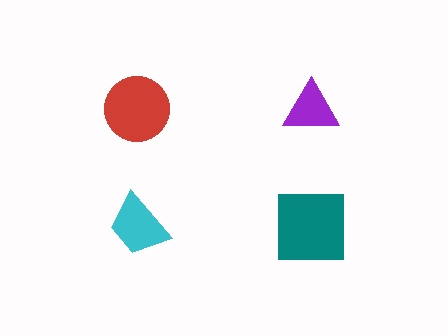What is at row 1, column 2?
A purple triangle.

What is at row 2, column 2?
A teal square.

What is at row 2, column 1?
A cyan trapezoid.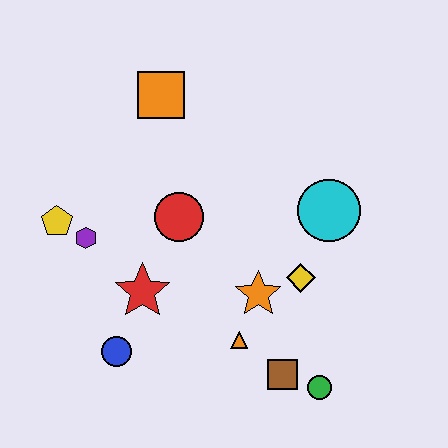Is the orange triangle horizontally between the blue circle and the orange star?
Yes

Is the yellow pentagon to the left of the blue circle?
Yes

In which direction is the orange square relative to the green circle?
The orange square is above the green circle.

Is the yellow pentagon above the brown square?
Yes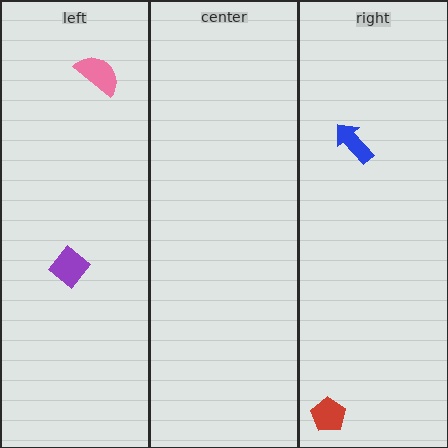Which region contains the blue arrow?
The right region.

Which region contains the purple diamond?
The left region.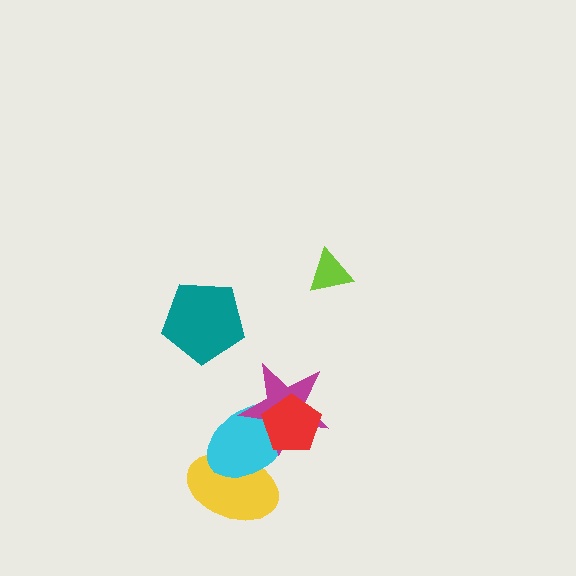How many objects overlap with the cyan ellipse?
3 objects overlap with the cyan ellipse.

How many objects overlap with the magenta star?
2 objects overlap with the magenta star.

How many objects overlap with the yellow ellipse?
1 object overlaps with the yellow ellipse.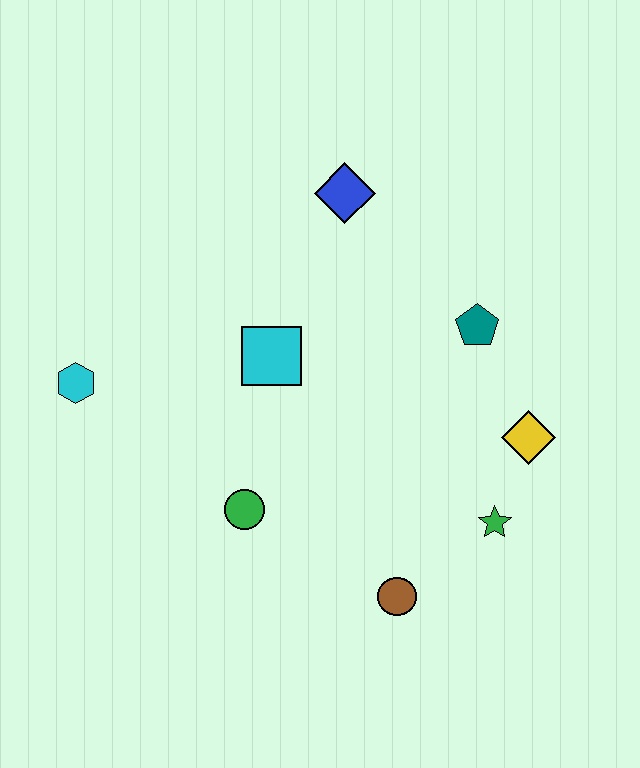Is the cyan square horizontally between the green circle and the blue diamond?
Yes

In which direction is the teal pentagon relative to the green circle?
The teal pentagon is to the right of the green circle.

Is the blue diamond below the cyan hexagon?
No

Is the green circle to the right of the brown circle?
No